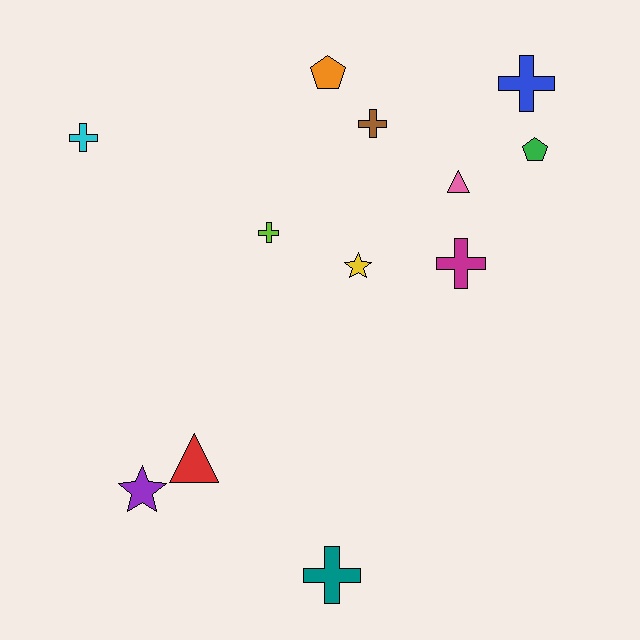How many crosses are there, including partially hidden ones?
There are 6 crosses.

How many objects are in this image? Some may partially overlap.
There are 12 objects.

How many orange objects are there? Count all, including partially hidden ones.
There is 1 orange object.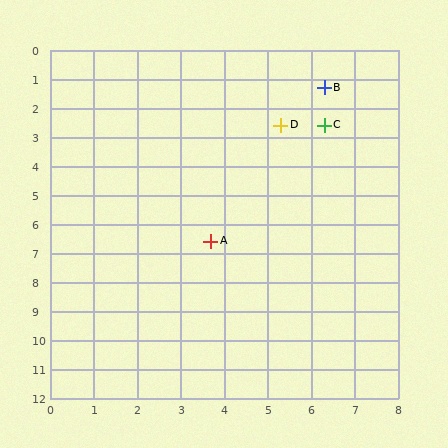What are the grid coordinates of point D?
Point D is at approximately (5.3, 2.6).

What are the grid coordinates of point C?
Point C is at approximately (6.3, 2.6).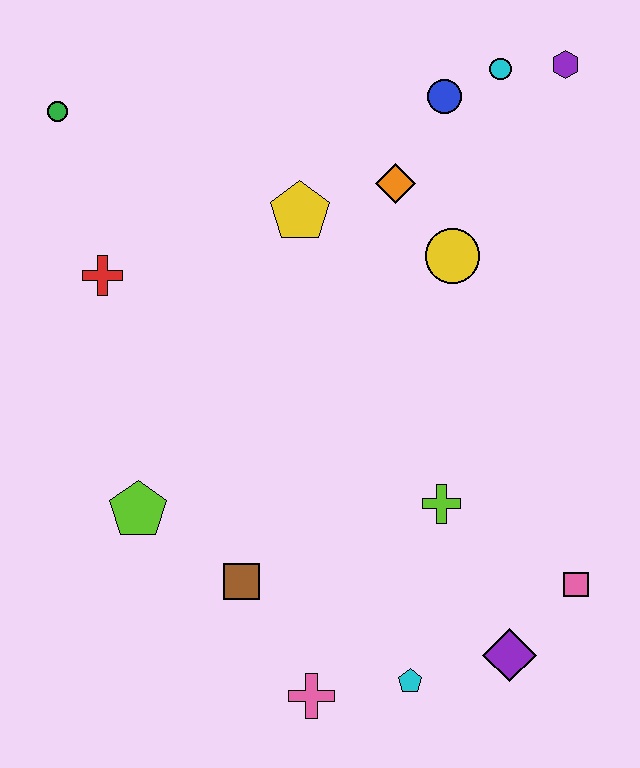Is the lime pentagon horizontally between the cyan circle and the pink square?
No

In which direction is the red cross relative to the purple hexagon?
The red cross is to the left of the purple hexagon.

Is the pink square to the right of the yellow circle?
Yes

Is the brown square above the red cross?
No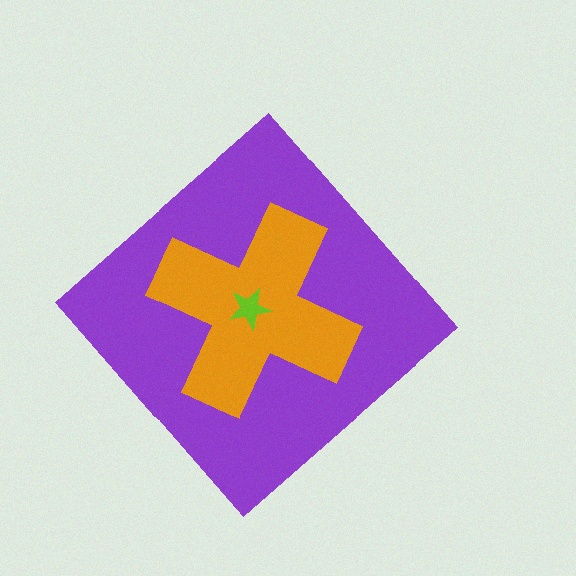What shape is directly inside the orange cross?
The lime star.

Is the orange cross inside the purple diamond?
Yes.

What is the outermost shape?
The purple diamond.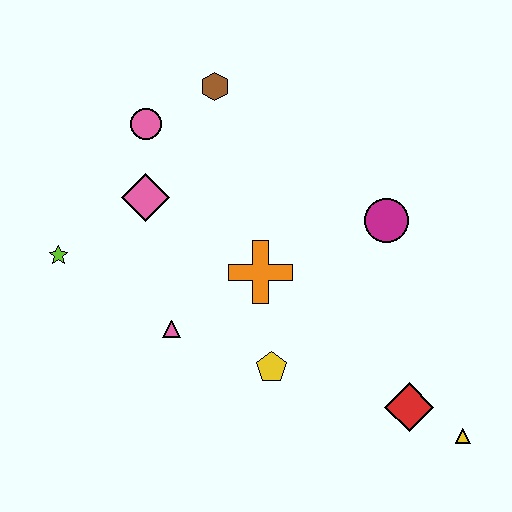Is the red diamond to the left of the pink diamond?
No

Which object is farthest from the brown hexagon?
The yellow triangle is farthest from the brown hexagon.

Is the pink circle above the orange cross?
Yes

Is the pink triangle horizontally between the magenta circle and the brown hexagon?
No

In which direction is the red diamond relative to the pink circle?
The red diamond is below the pink circle.